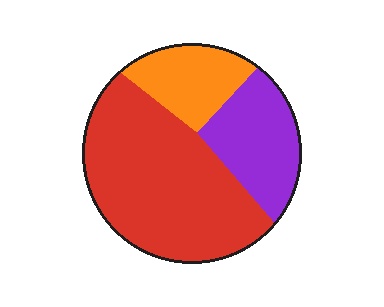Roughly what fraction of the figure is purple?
Purple takes up between a sixth and a third of the figure.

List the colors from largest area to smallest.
From largest to smallest: red, purple, orange.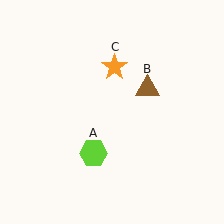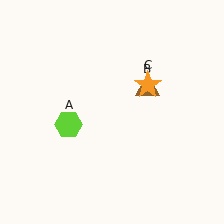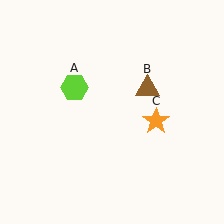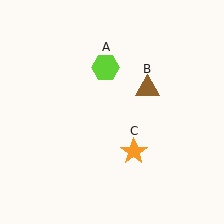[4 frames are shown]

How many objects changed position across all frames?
2 objects changed position: lime hexagon (object A), orange star (object C).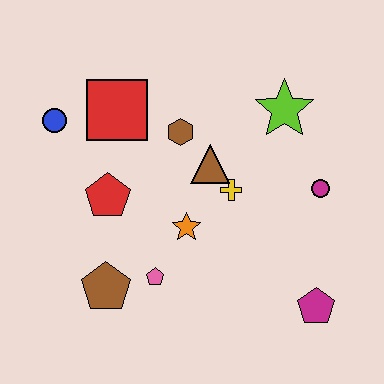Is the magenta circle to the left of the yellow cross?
No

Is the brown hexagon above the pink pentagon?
Yes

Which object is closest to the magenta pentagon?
The magenta circle is closest to the magenta pentagon.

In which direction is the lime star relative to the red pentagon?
The lime star is to the right of the red pentagon.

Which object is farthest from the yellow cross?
The blue circle is farthest from the yellow cross.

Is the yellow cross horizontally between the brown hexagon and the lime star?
Yes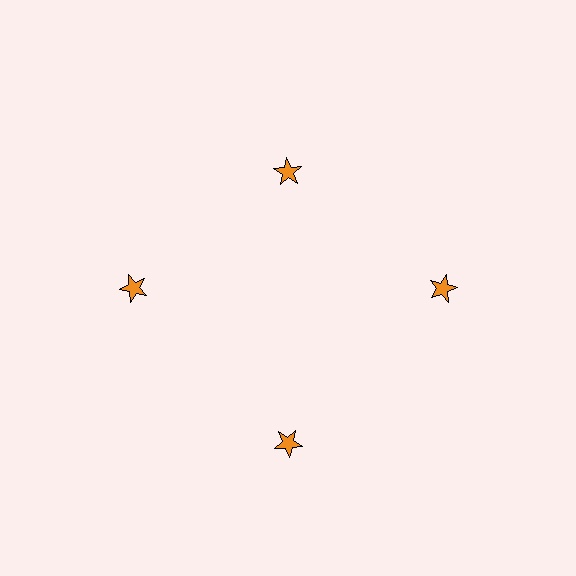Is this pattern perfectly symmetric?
No. The 4 orange stars are arranged in a ring, but one element near the 12 o'clock position is pulled inward toward the center, breaking the 4-fold rotational symmetry.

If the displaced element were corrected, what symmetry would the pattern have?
It would have 4-fold rotational symmetry — the pattern would map onto itself every 90 degrees.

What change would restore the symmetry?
The symmetry would be restored by moving it outward, back onto the ring so that all 4 stars sit at equal angles and equal distance from the center.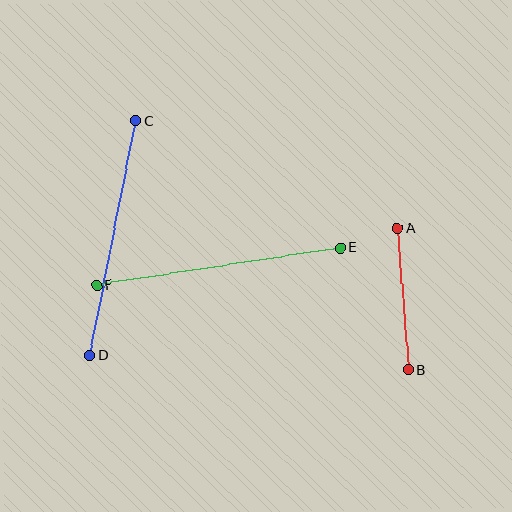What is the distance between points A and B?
The distance is approximately 142 pixels.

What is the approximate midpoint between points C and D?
The midpoint is at approximately (112, 238) pixels.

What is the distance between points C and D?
The distance is approximately 238 pixels.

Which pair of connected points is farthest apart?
Points E and F are farthest apart.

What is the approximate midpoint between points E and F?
The midpoint is at approximately (219, 266) pixels.